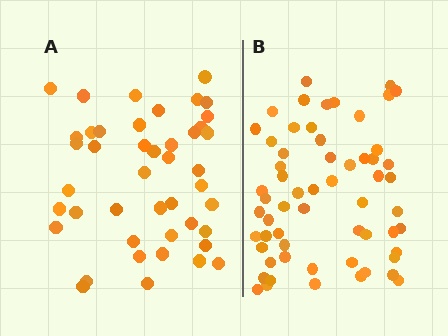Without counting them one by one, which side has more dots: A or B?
Region B (the right region) has more dots.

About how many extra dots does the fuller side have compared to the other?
Region B has approximately 15 more dots than region A.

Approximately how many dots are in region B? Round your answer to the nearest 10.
About 60 dots.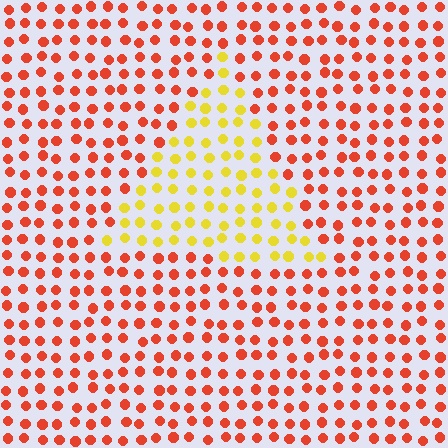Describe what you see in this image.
The image is filled with small red elements in a uniform arrangement. A triangle-shaped region is visible where the elements are tinted to a slightly different hue, forming a subtle color boundary.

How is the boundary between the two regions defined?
The boundary is defined purely by a slight shift in hue (about 50 degrees). Spacing, size, and orientation are identical on both sides.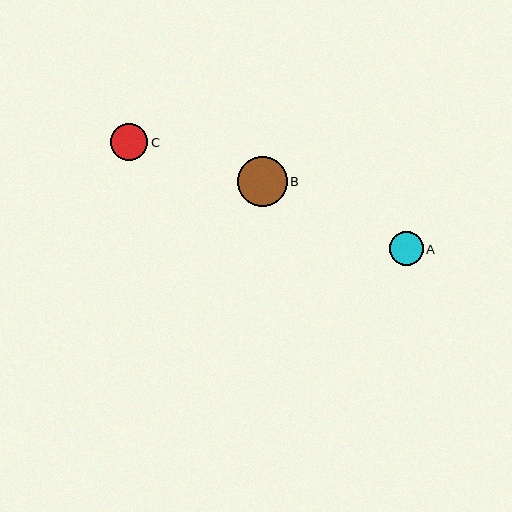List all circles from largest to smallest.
From largest to smallest: B, C, A.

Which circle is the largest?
Circle B is the largest with a size of approximately 50 pixels.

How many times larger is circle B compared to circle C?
Circle B is approximately 1.4 times the size of circle C.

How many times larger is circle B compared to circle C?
Circle B is approximately 1.4 times the size of circle C.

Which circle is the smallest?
Circle A is the smallest with a size of approximately 34 pixels.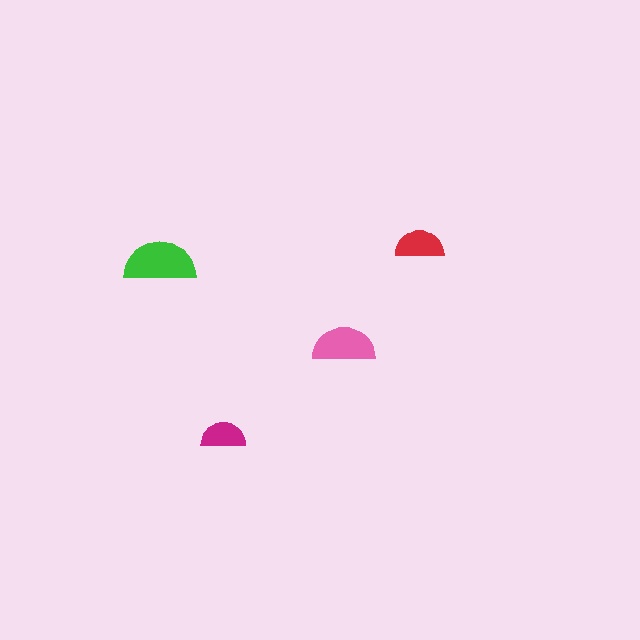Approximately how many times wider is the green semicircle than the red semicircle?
About 1.5 times wider.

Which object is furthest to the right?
The red semicircle is rightmost.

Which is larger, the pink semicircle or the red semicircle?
The pink one.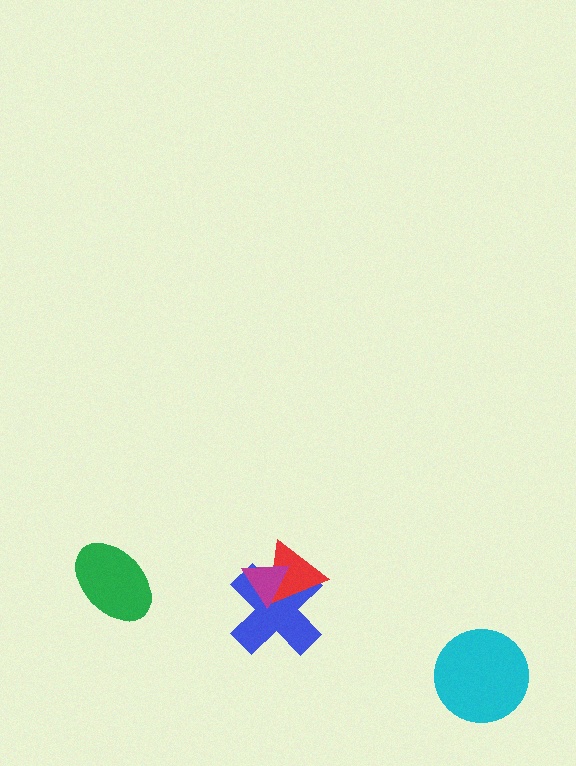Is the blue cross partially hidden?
Yes, it is partially covered by another shape.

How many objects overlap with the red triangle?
2 objects overlap with the red triangle.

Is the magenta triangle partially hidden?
No, no other shape covers it.